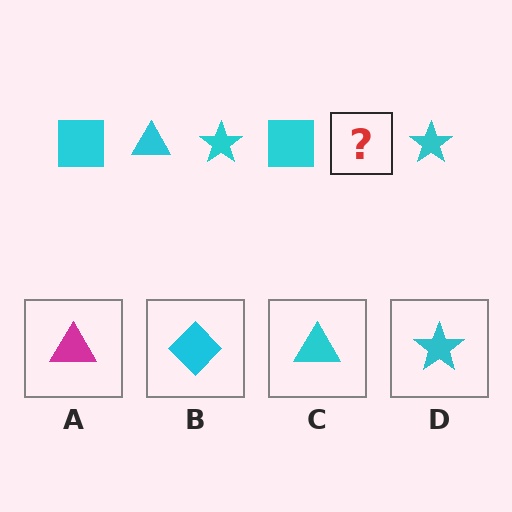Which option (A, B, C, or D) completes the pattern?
C.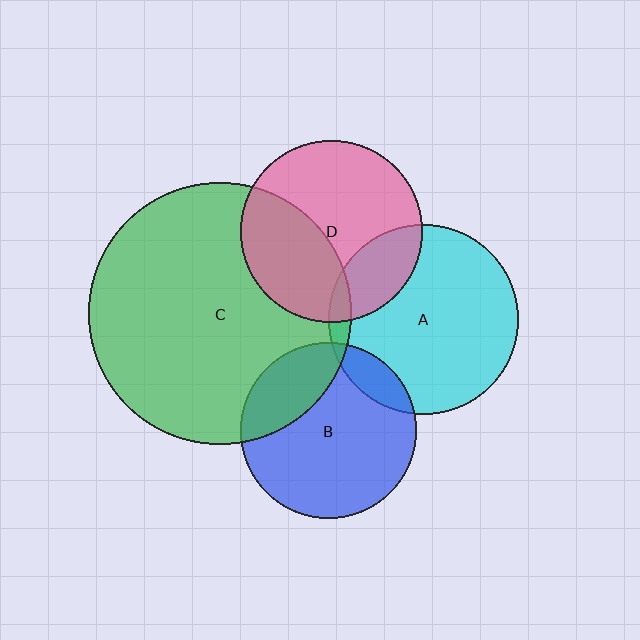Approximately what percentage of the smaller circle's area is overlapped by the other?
Approximately 10%.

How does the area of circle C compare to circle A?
Approximately 1.9 times.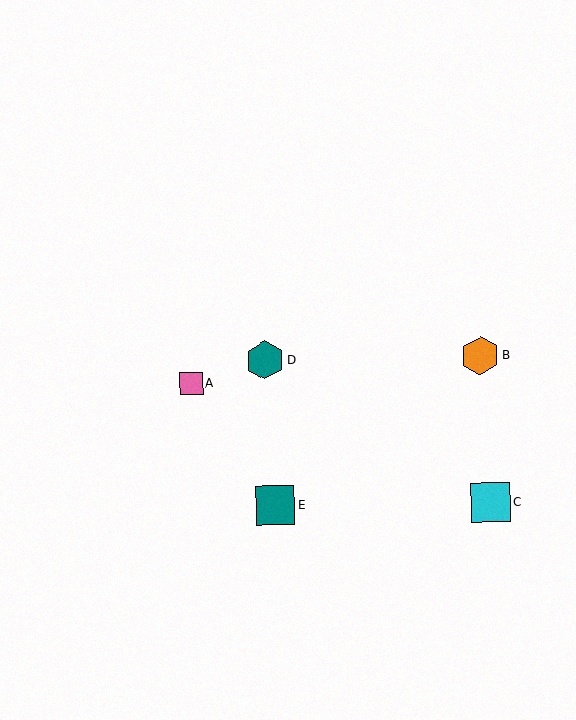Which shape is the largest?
The cyan square (labeled C) is the largest.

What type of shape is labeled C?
Shape C is a cyan square.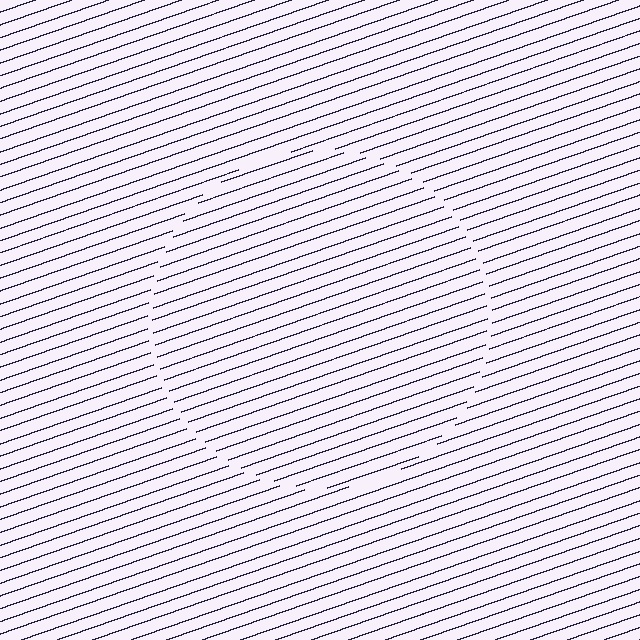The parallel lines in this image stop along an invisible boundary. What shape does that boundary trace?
An illusory circle. The interior of the shape contains the same grating, shifted by half a period — the contour is defined by the phase discontinuity where line-ends from the inner and outer gratings abut.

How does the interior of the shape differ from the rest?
The interior of the shape contains the same grating, shifted by half a period — the contour is defined by the phase discontinuity where line-ends from the inner and outer gratings abut.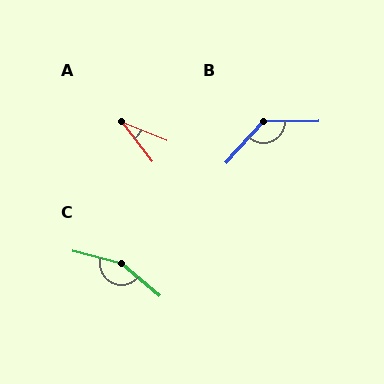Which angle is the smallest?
A, at approximately 30 degrees.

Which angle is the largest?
C, at approximately 155 degrees.